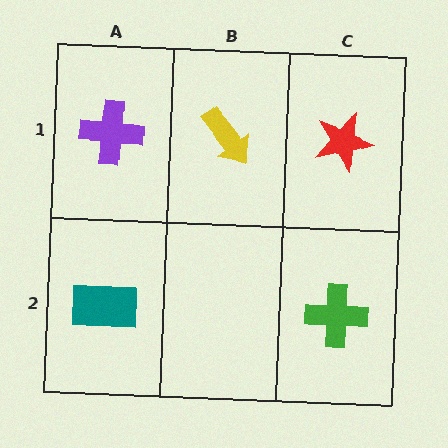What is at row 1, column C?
A red star.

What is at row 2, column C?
A green cross.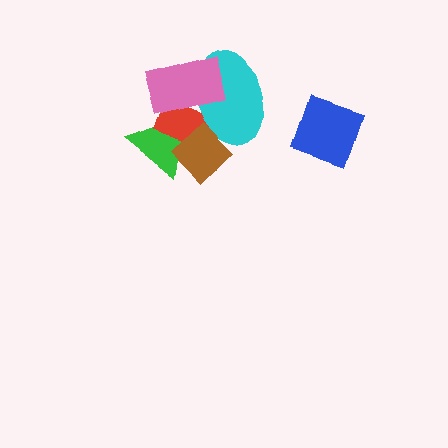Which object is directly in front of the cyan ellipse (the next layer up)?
The brown diamond is directly in front of the cyan ellipse.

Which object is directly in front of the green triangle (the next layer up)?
The red rectangle is directly in front of the green triangle.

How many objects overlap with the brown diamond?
3 objects overlap with the brown diamond.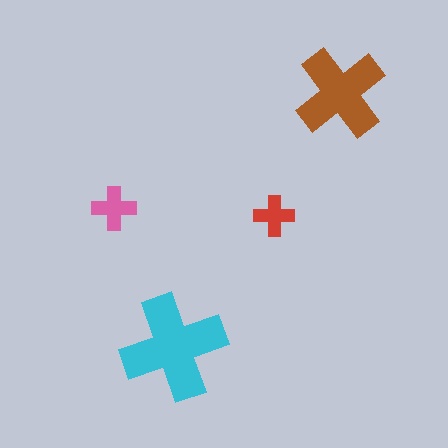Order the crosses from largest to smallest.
the cyan one, the brown one, the pink one, the red one.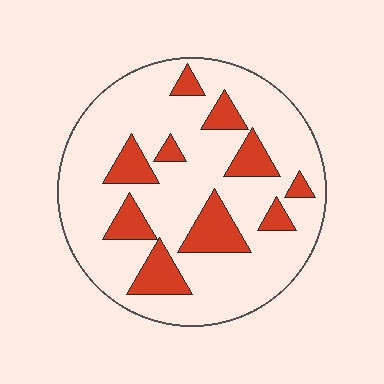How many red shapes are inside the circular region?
10.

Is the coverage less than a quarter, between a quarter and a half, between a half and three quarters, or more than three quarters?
Less than a quarter.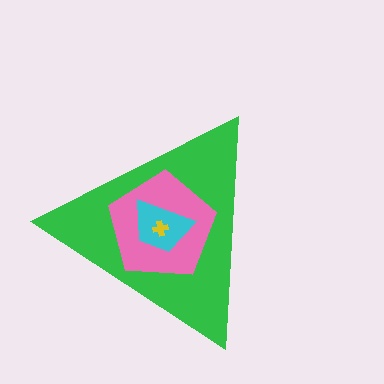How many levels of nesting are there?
4.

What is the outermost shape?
The green triangle.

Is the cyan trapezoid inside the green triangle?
Yes.